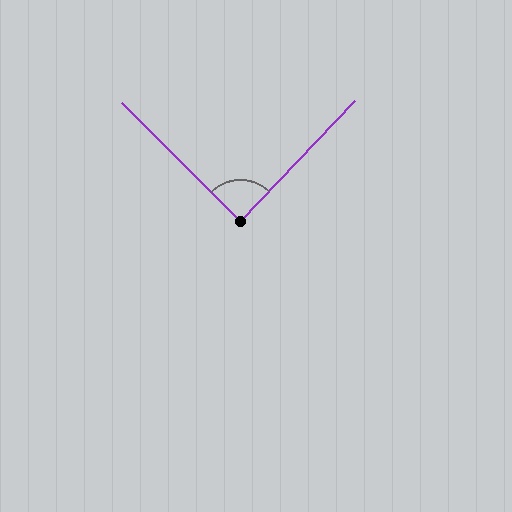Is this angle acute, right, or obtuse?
It is approximately a right angle.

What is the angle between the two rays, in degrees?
Approximately 89 degrees.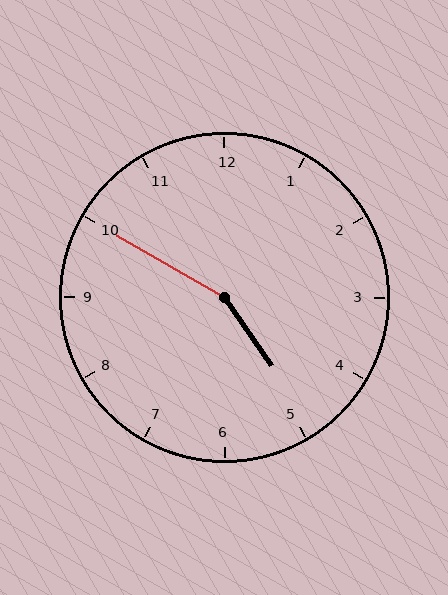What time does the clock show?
4:50.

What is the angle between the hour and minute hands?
Approximately 155 degrees.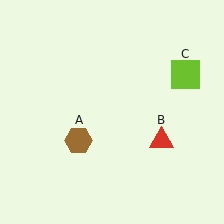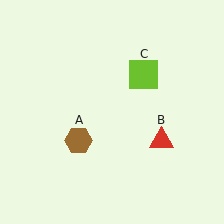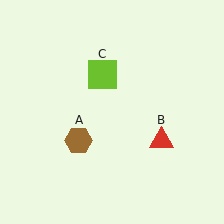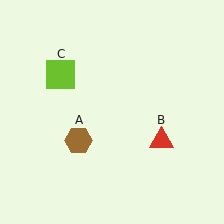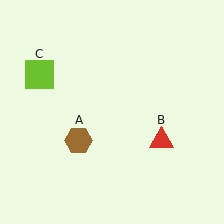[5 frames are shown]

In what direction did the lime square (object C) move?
The lime square (object C) moved left.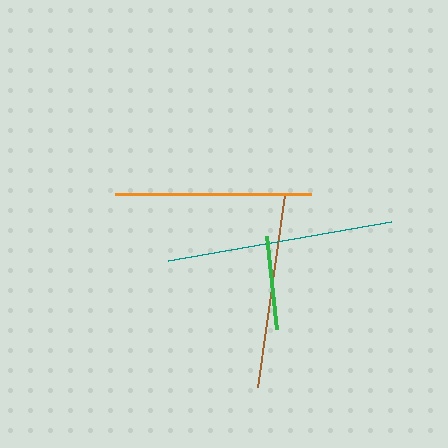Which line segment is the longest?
The teal line is the longest at approximately 227 pixels.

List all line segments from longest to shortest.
From longest to shortest: teal, orange, brown, green.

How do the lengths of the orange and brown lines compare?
The orange and brown lines are approximately the same length.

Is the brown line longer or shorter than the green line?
The brown line is longer than the green line.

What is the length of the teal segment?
The teal segment is approximately 227 pixels long.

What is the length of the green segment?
The green segment is approximately 94 pixels long.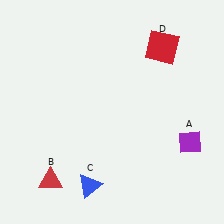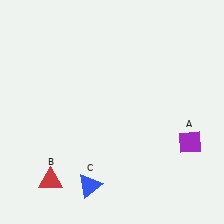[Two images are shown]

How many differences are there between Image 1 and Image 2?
There is 1 difference between the two images.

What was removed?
The red square (D) was removed in Image 2.